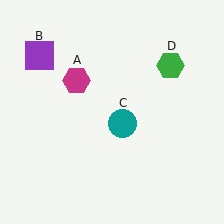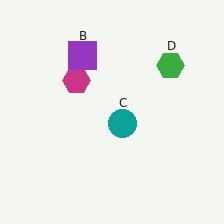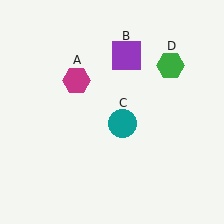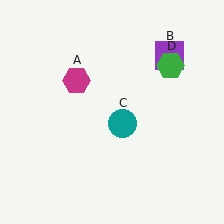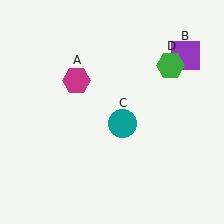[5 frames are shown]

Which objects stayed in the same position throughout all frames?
Magenta hexagon (object A) and teal circle (object C) and green hexagon (object D) remained stationary.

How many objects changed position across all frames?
1 object changed position: purple square (object B).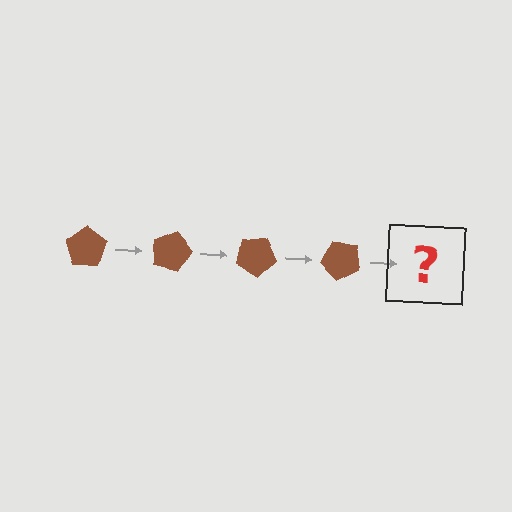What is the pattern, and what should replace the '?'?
The pattern is that the pentagon rotates 15 degrees each step. The '?' should be a brown pentagon rotated 60 degrees.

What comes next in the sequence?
The next element should be a brown pentagon rotated 60 degrees.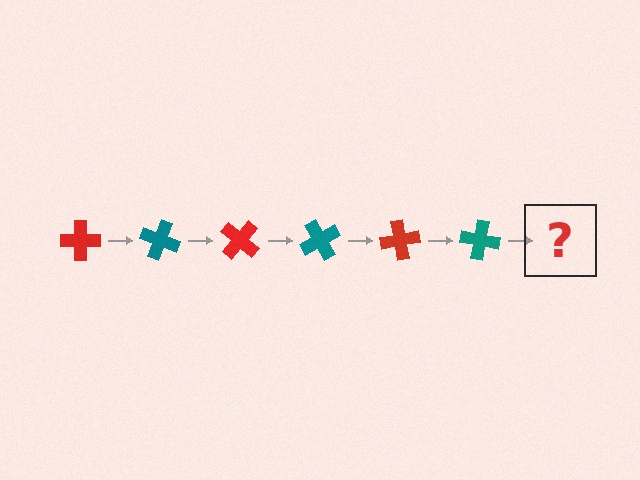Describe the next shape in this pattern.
It should be a red cross, rotated 120 degrees from the start.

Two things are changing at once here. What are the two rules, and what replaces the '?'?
The two rules are that it rotates 20 degrees each step and the color cycles through red and teal. The '?' should be a red cross, rotated 120 degrees from the start.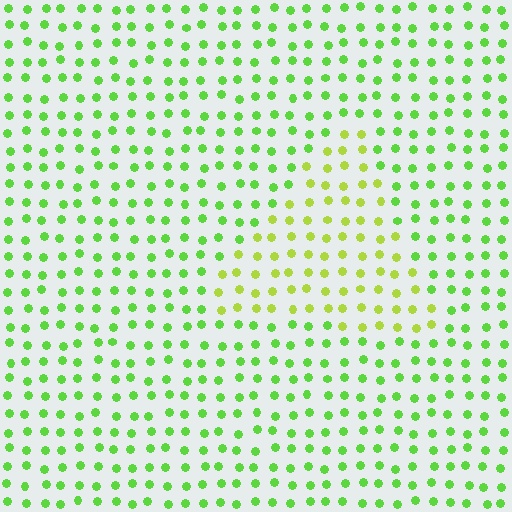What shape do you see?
I see a triangle.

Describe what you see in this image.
The image is filled with small lime elements in a uniform arrangement. A triangle-shaped region is visible where the elements are tinted to a slightly different hue, forming a subtle color boundary.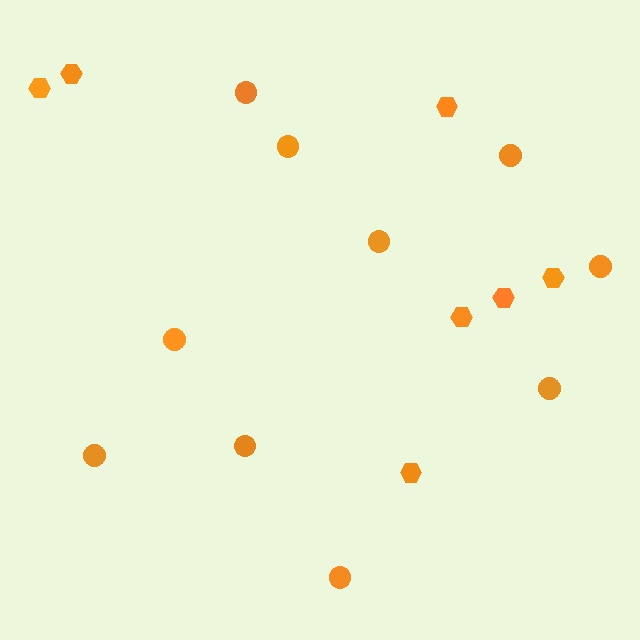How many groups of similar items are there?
There are 2 groups: one group of hexagons (7) and one group of circles (10).